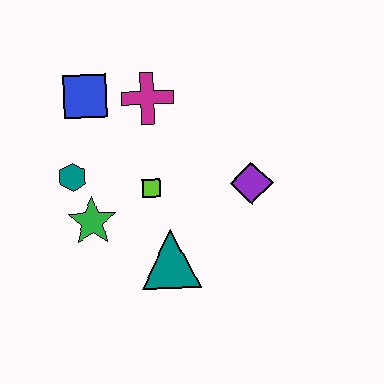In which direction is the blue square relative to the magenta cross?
The blue square is to the left of the magenta cross.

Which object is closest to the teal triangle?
The lime square is closest to the teal triangle.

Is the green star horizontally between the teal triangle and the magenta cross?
No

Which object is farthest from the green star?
The purple diamond is farthest from the green star.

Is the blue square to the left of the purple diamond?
Yes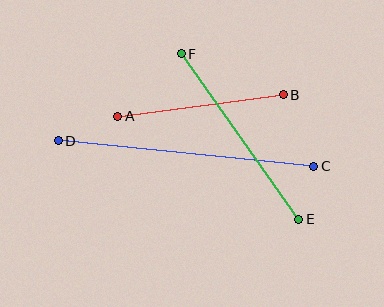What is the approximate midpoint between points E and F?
The midpoint is at approximately (240, 136) pixels.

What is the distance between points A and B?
The distance is approximately 167 pixels.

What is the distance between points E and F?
The distance is approximately 203 pixels.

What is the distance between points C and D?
The distance is approximately 257 pixels.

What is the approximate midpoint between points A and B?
The midpoint is at approximately (200, 105) pixels.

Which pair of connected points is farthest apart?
Points C and D are farthest apart.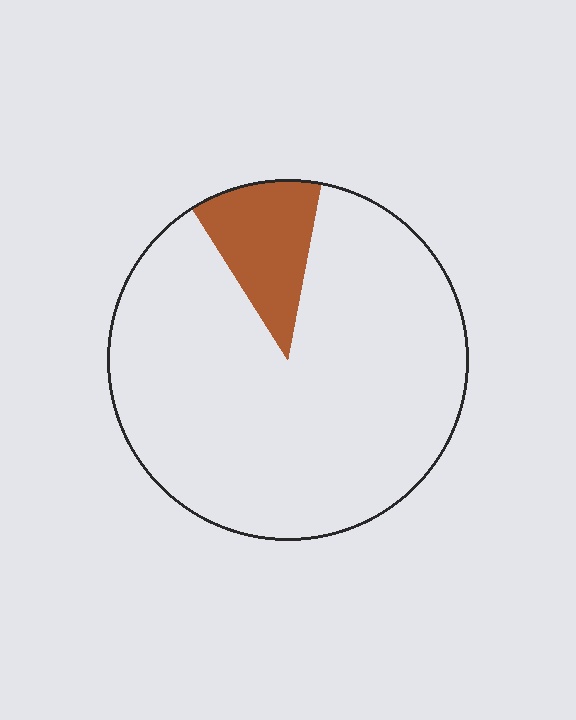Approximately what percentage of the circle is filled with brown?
Approximately 10%.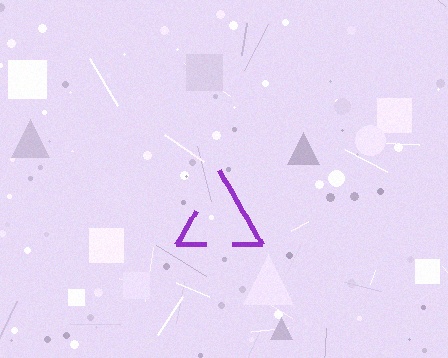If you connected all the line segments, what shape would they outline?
They would outline a triangle.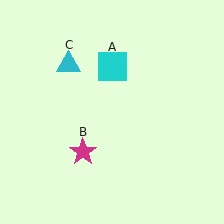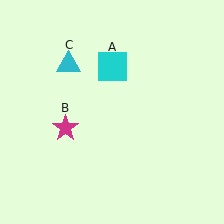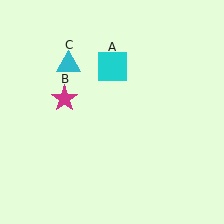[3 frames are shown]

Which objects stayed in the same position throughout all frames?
Cyan square (object A) and cyan triangle (object C) remained stationary.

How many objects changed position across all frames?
1 object changed position: magenta star (object B).